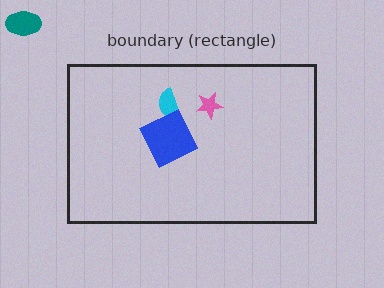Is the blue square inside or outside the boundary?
Inside.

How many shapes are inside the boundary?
3 inside, 1 outside.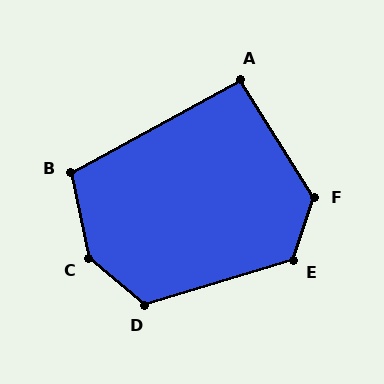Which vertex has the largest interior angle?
C, at approximately 142 degrees.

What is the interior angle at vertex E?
Approximately 125 degrees (obtuse).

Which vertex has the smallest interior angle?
A, at approximately 93 degrees.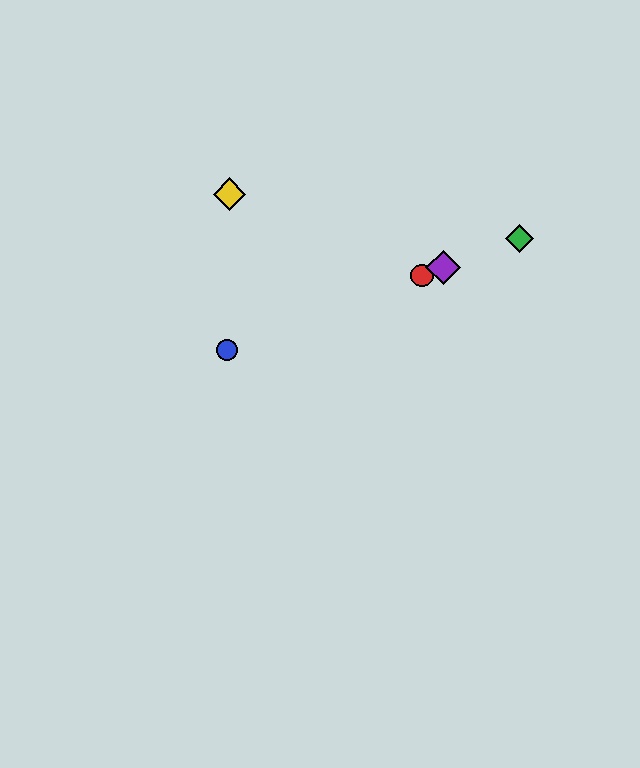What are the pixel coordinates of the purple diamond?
The purple diamond is at (443, 268).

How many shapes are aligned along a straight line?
4 shapes (the red circle, the blue circle, the green diamond, the purple diamond) are aligned along a straight line.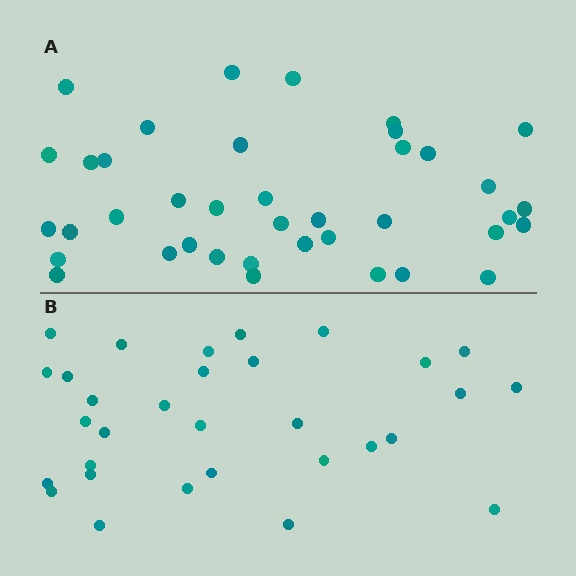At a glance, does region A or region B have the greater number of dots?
Region A (the top region) has more dots.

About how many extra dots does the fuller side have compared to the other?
Region A has roughly 8 or so more dots than region B.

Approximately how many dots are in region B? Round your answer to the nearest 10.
About 30 dots. (The exact count is 31, which rounds to 30.)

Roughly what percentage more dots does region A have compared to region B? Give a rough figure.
About 25% more.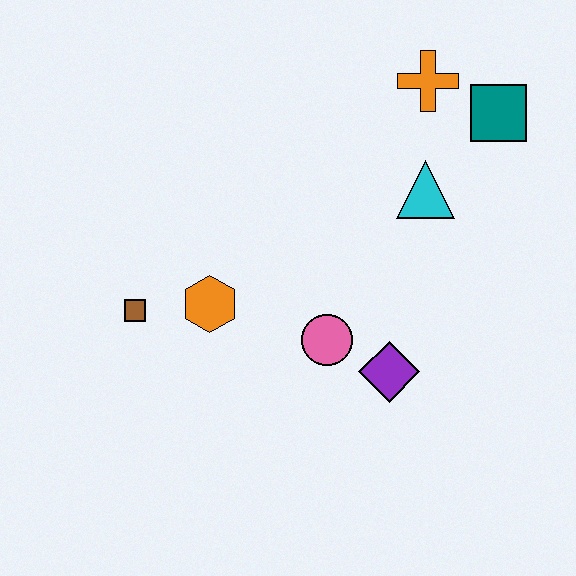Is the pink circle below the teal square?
Yes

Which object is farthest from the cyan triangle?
The brown square is farthest from the cyan triangle.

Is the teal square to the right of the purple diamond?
Yes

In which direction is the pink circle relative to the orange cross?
The pink circle is below the orange cross.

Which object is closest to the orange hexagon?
The brown square is closest to the orange hexagon.